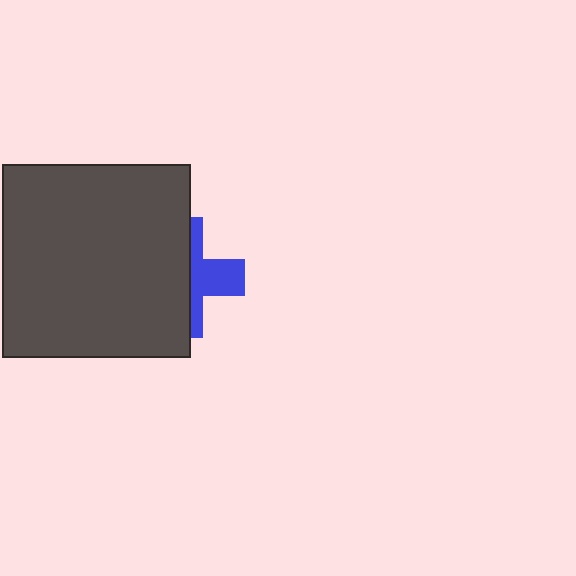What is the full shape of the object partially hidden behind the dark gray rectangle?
The partially hidden object is a blue cross.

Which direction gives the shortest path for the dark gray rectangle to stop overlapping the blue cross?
Moving left gives the shortest separation.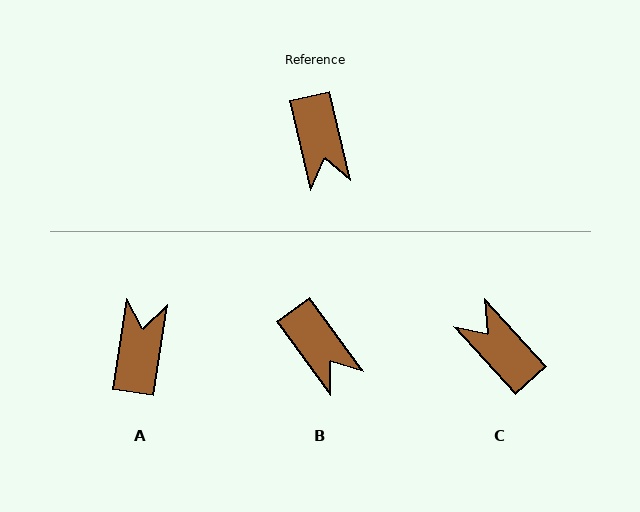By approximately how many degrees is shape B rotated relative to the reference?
Approximately 23 degrees counter-clockwise.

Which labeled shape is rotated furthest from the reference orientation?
A, about 159 degrees away.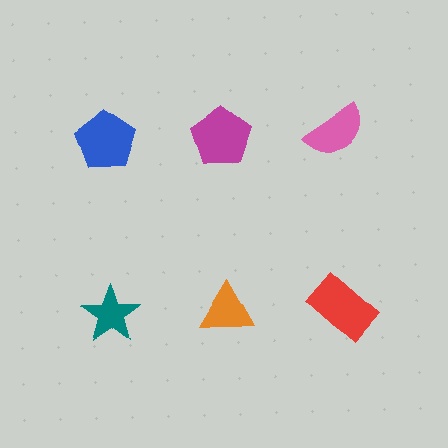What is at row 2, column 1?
A teal star.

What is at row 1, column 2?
A magenta pentagon.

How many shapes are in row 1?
3 shapes.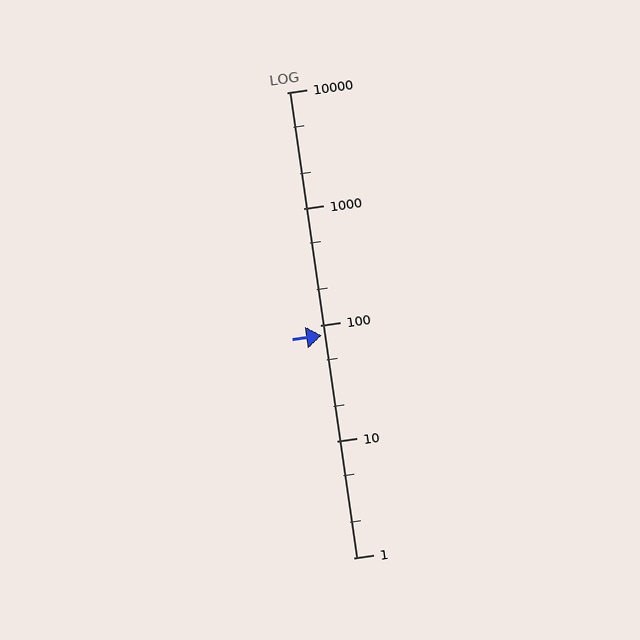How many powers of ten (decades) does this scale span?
The scale spans 4 decades, from 1 to 10000.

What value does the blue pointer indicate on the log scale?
The pointer indicates approximately 81.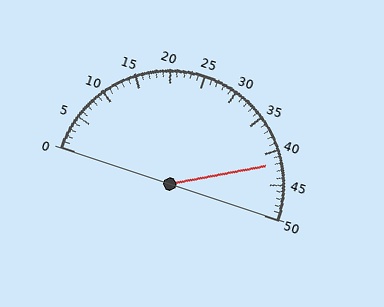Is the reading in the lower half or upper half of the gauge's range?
The reading is in the upper half of the range (0 to 50).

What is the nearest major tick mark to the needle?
The nearest major tick mark is 40.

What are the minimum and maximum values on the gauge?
The gauge ranges from 0 to 50.